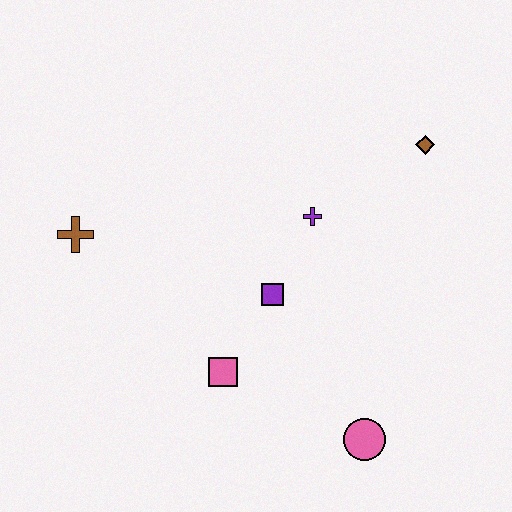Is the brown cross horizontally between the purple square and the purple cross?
No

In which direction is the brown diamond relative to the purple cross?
The brown diamond is to the right of the purple cross.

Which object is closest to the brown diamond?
The purple cross is closest to the brown diamond.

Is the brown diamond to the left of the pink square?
No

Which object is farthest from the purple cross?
The brown cross is farthest from the purple cross.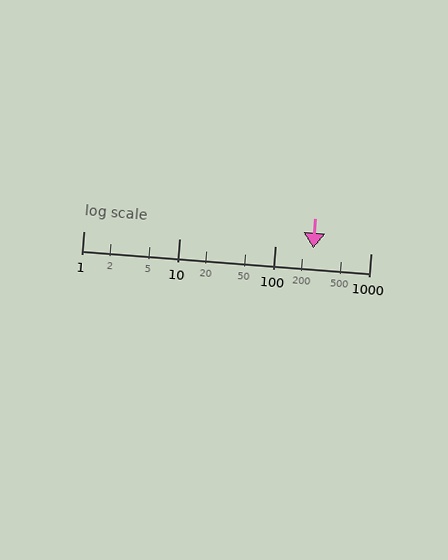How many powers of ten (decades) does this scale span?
The scale spans 3 decades, from 1 to 1000.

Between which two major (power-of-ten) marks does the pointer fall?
The pointer is between 100 and 1000.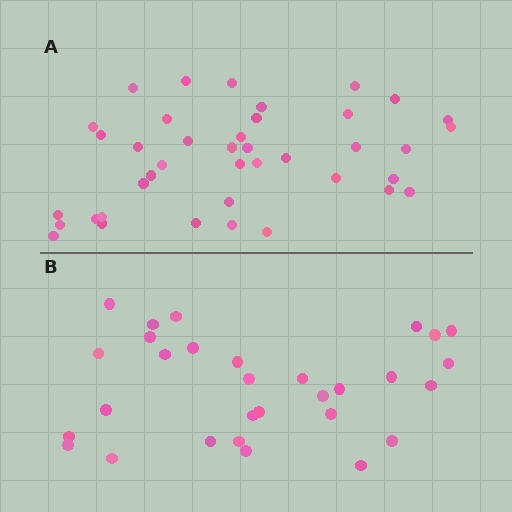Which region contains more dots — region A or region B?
Region A (the top region) has more dots.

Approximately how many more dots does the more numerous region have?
Region A has roughly 10 or so more dots than region B.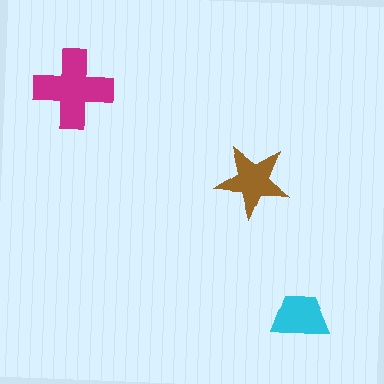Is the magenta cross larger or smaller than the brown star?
Larger.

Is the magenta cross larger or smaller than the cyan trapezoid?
Larger.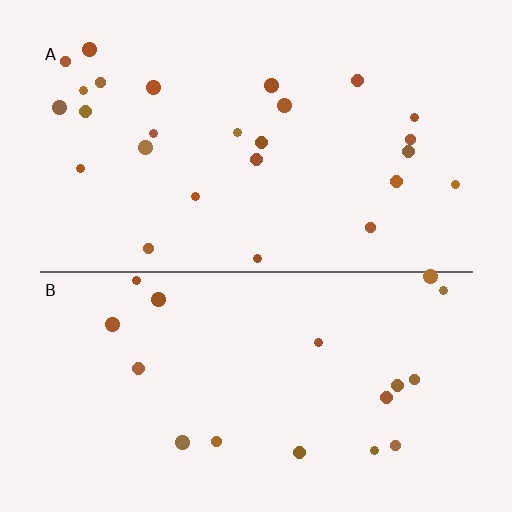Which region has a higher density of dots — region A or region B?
A (the top).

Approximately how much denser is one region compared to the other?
Approximately 1.4× — region A over region B.